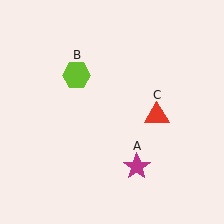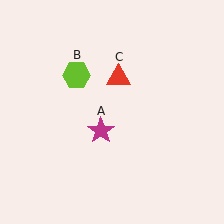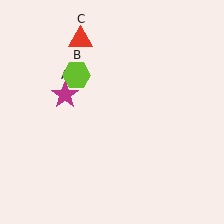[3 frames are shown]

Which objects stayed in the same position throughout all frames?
Lime hexagon (object B) remained stationary.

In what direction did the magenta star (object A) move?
The magenta star (object A) moved up and to the left.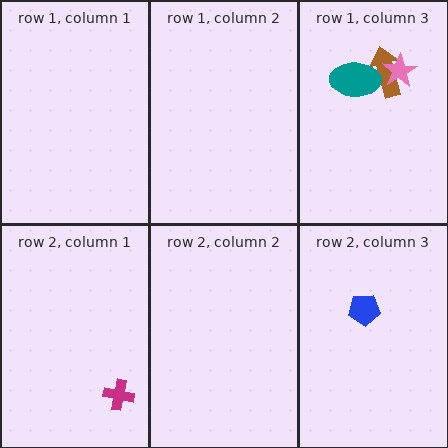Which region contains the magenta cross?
The row 2, column 1 region.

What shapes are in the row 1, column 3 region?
The brown arrow, the teal ellipse, the pink star.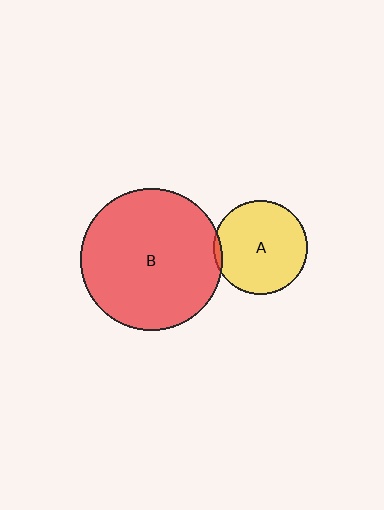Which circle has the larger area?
Circle B (red).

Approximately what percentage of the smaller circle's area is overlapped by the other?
Approximately 5%.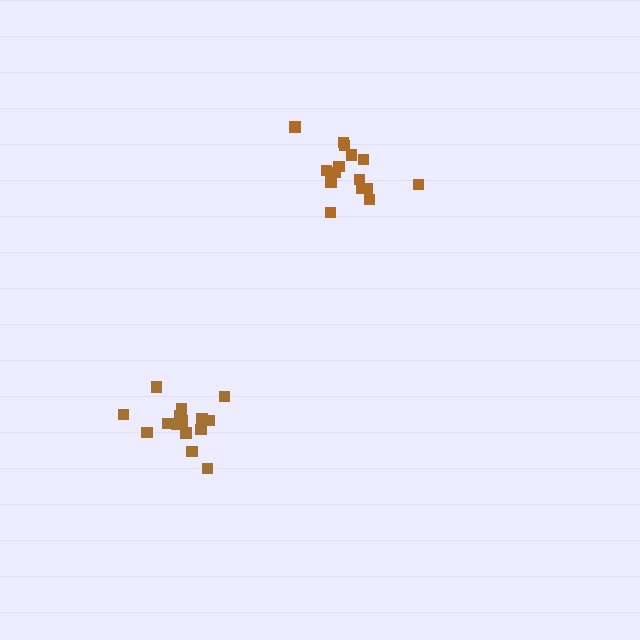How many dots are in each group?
Group 1: 16 dots, Group 2: 16 dots (32 total).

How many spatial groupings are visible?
There are 2 spatial groupings.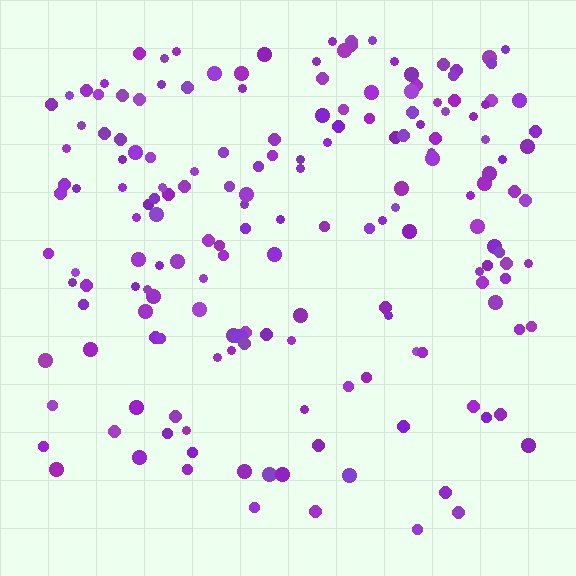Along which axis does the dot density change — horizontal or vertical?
Vertical.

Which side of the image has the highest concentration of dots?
The top.